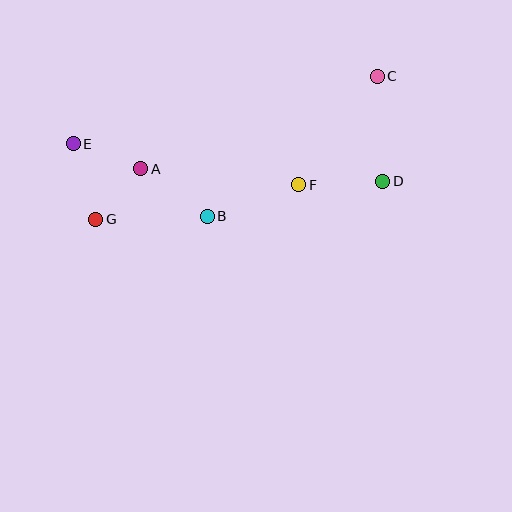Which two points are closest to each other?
Points A and G are closest to each other.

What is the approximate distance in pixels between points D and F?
The distance between D and F is approximately 84 pixels.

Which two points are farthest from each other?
Points C and G are farthest from each other.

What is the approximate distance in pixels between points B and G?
The distance between B and G is approximately 112 pixels.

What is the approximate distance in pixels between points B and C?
The distance between B and C is approximately 220 pixels.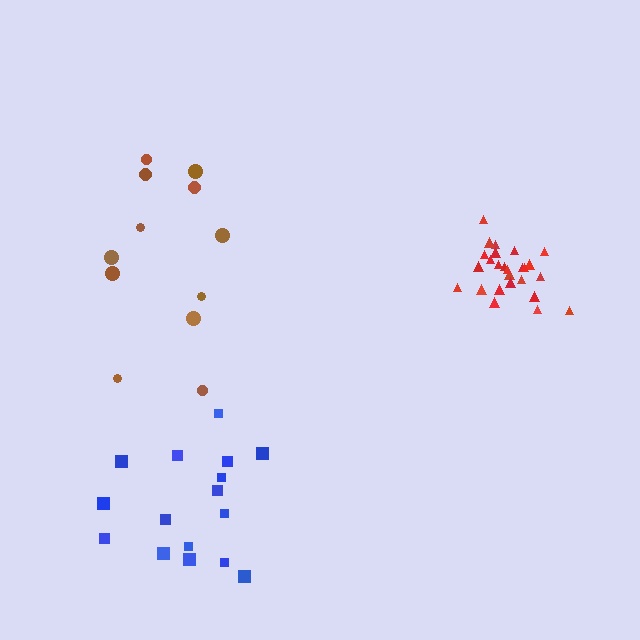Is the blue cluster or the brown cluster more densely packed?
Brown.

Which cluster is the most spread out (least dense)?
Blue.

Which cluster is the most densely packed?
Red.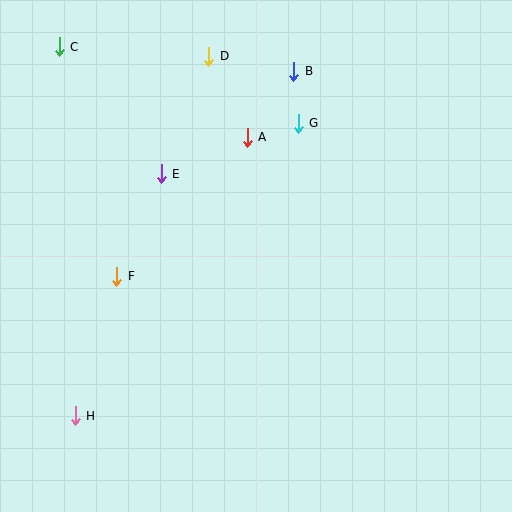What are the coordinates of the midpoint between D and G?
The midpoint between D and G is at (254, 90).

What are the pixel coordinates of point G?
Point G is at (298, 123).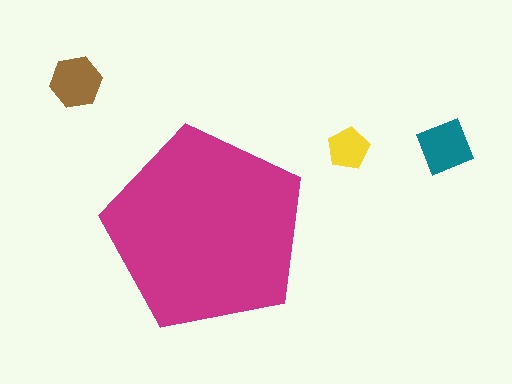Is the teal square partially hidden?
No, the teal square is fully visible.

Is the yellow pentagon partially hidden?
No, the yellow pentagon is fully visible.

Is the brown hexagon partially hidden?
No, the brown hexagon is fully visible.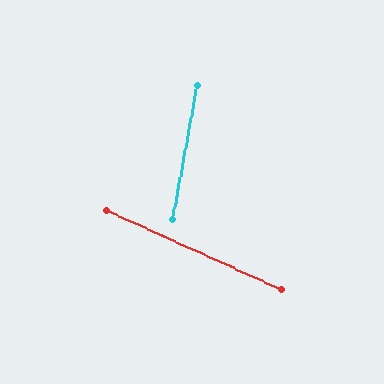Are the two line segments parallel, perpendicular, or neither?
Neither parallel nor perpendicular — they differ by about 76°.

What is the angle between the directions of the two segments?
Approximately 76 degrees.